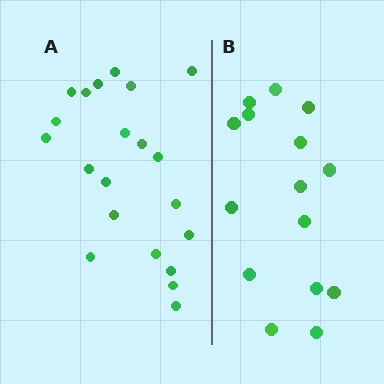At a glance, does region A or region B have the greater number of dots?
Region A (the left region) has more dots.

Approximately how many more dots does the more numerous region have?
Region A has about 6 more dots than region B.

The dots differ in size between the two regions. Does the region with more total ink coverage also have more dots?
No. Region B has more total ink coverage because its dots are larger, but region A actually contains more individual dots. Total area can be misleading — the number of items is what matters here.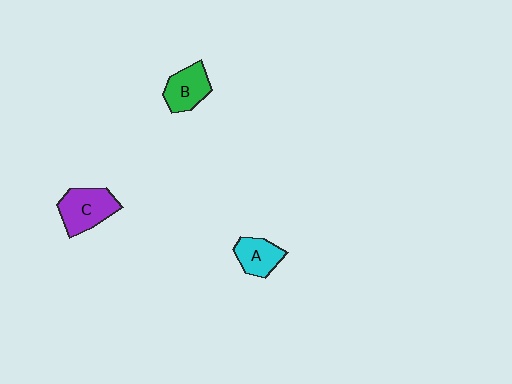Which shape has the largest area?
Shape C (purple).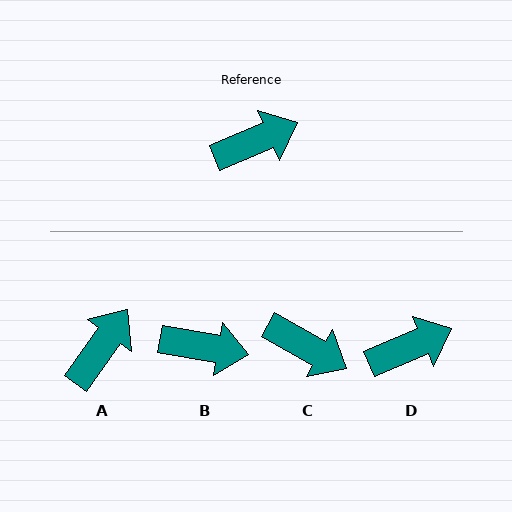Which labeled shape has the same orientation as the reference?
D.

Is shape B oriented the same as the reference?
No, it is off by about 33 degrees.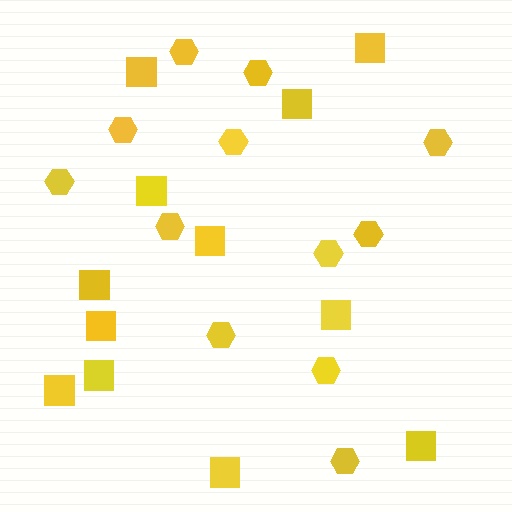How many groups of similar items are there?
There are 2 groups: one group of hexagons (12) and one group of squares (12).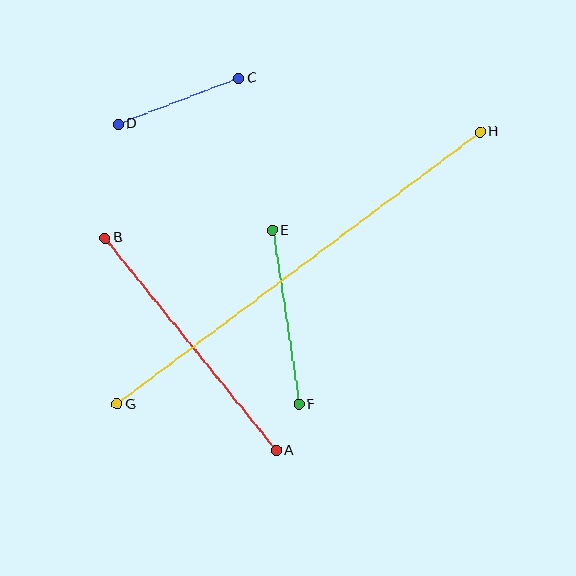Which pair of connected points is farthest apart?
Points G and H are farthest apart.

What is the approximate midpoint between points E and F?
The midpoint is at approximately (286, 317) pixels.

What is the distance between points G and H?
The distance is approximately 454 pixels.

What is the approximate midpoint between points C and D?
The midpoint is at approximately (178, 101) pixels.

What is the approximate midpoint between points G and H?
The midpoint is at approximately (298, 268) pixels.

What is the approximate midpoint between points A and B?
The midpoint is at approximately (191, 344) pixels.